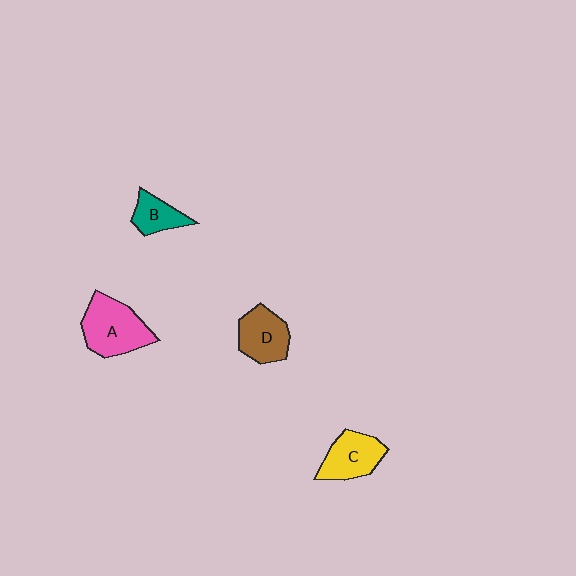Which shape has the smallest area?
Shape B (teal).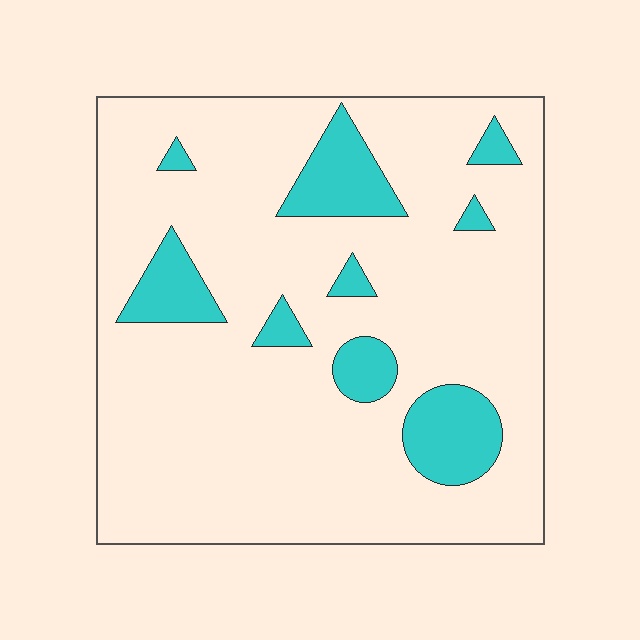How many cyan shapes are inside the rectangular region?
9.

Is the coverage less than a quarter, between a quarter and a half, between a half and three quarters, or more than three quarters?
Less than a quarter.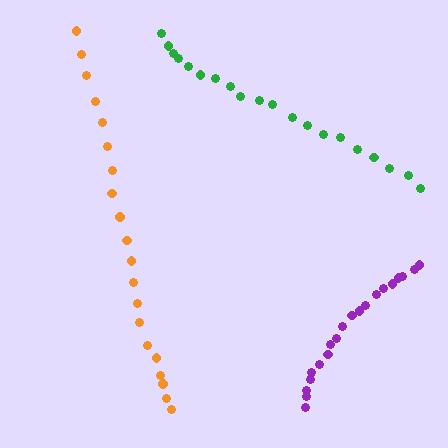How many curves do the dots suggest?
There are 3 distinct paths.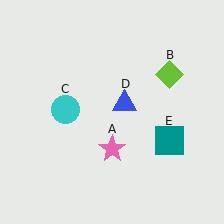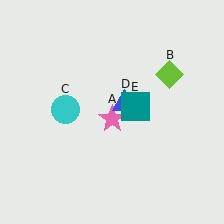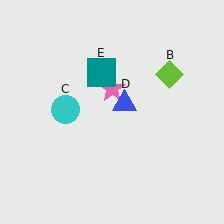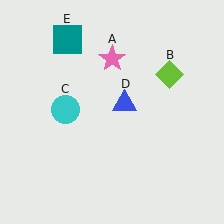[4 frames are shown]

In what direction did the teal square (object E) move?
The teal square (object E) moved up and to the left.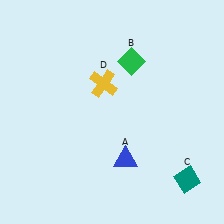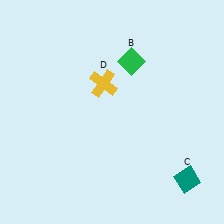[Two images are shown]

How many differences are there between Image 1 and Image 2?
There is 1 difference between the two images.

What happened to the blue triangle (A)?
The blue triangle (A) was removed in Image 2. It was in the bottom-right area of Image 1.